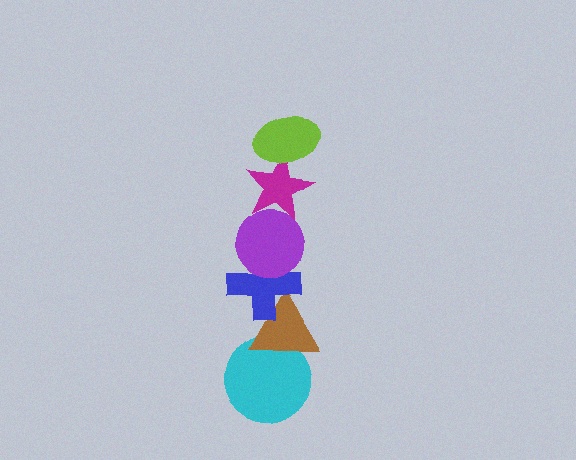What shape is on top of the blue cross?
The purple circle is on top of the blue cross.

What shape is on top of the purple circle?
The magenta star is on top of the purple circle.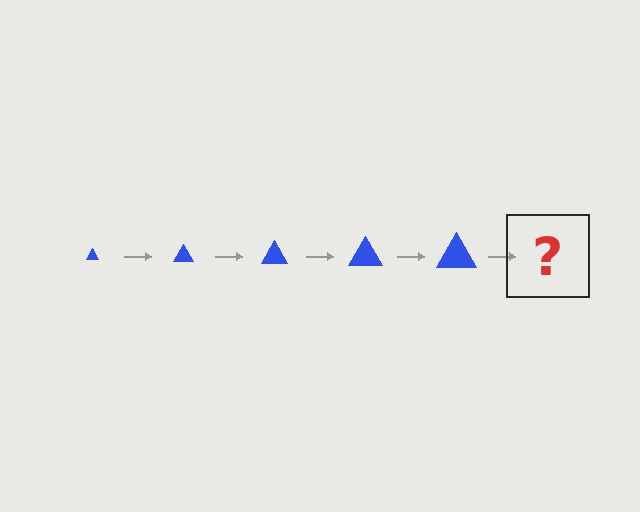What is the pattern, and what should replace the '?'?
The pattern is that the triangle gets progressively larger each step. The '?' should be a blue triangle, larger than the previous one.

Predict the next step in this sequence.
The next step is a blue triangle, larger than the previous one.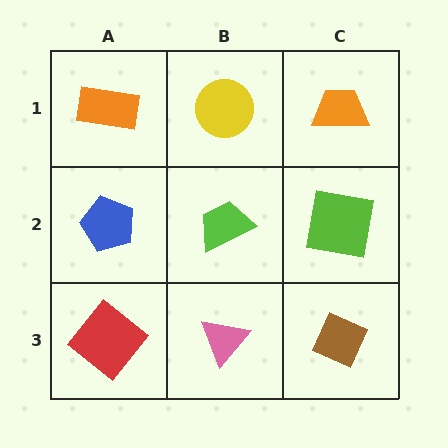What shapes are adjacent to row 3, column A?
A blue pentagon (row 2, column A), a pink triangle (row 3, column B).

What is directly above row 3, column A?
A blue pentagon.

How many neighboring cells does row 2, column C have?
3.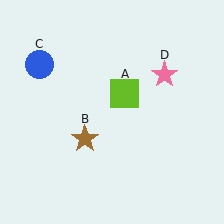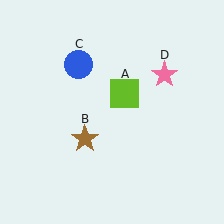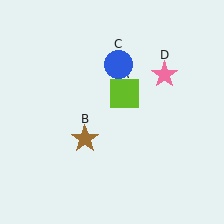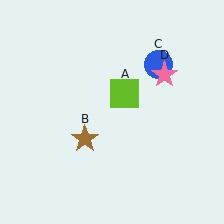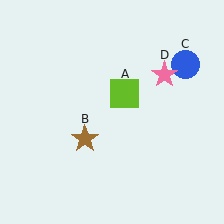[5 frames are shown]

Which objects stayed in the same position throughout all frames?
Lime square (object A) and brown star (object B) and pink star (object D) remained stationary.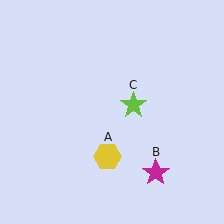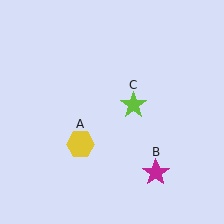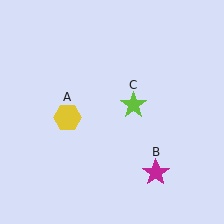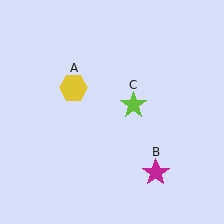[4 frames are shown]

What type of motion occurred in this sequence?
The yellow hexagon (object A) rotated clockwise around the center of the scene.